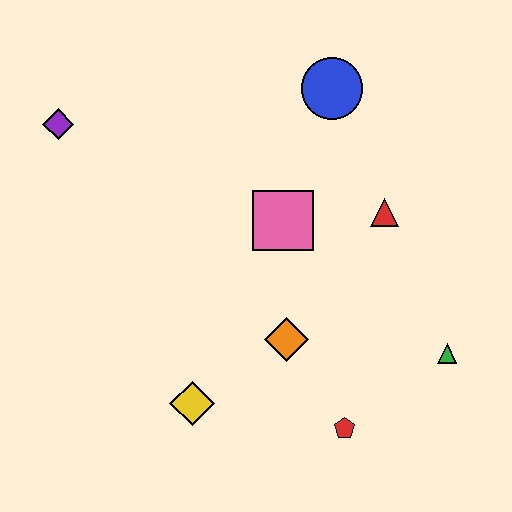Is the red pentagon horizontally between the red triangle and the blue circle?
Yes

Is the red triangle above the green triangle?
Yes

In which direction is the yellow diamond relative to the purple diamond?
The yellow diamond is below the purple diamond.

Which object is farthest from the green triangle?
The purple diamond is farthest from the green triangle.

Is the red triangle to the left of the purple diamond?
No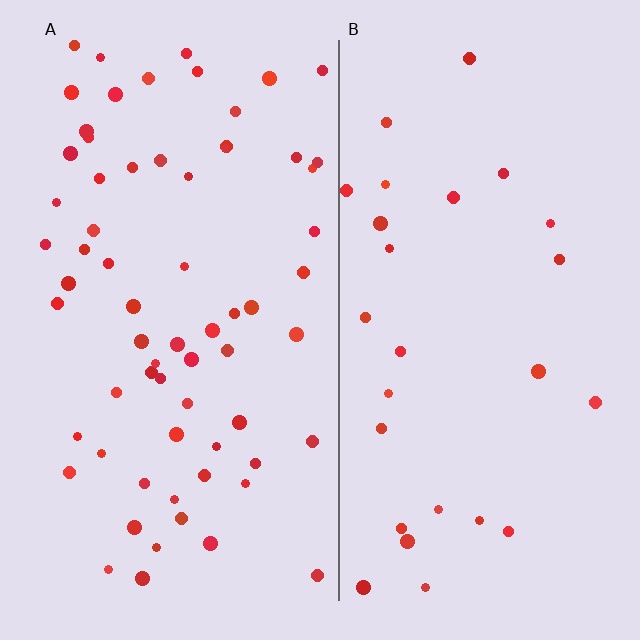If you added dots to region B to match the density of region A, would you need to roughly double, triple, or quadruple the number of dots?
Approximately double.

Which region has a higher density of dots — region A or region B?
A (the left).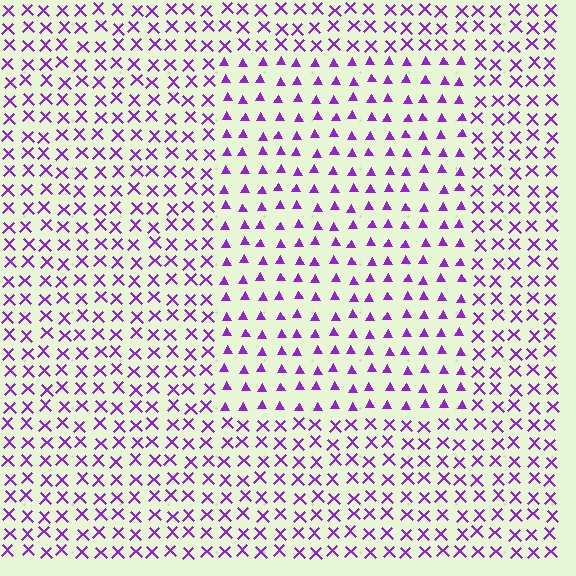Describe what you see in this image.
The image is filled with small purple elements arranged in a uniform grid. A rectangle-shaped region contains triangles, while the surrounding area contains X marks. The boundary is defined purely by the change in element shape.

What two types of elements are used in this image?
The image uses triangles inside the rectangle region and X marks outside it.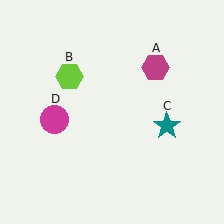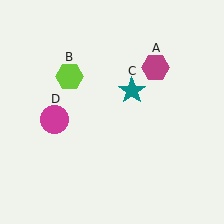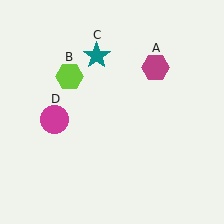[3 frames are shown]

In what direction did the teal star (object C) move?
The teal star (object C) moved up and to the left.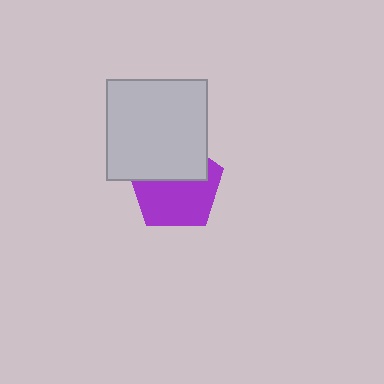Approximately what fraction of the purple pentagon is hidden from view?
Roughly 42% of the purple pentagon is hidden behind the light gray square.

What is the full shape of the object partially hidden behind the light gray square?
The partially hidden object is a purple pentagon.